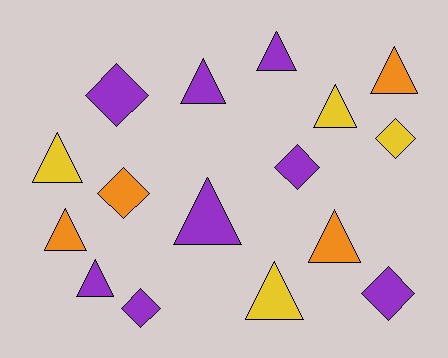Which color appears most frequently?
Purple, with 8 objects.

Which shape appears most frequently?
Triangle, with 10 objects.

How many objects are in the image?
There are 16 objects.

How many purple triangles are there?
There are 4 purple triangles.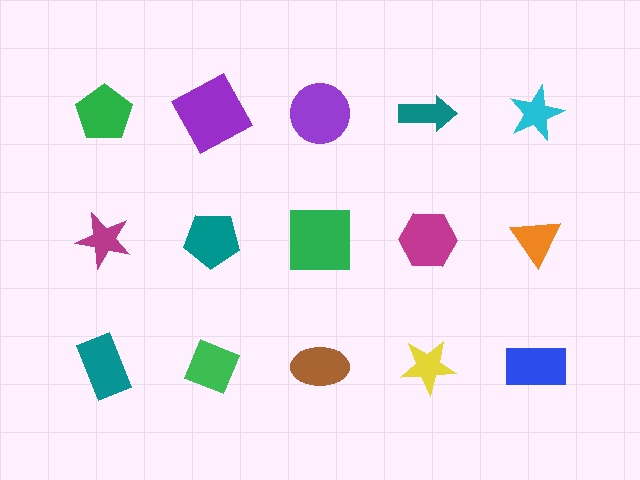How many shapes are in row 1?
5 shapes.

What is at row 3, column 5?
A blue rectangle.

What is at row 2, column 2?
A teal pentagon.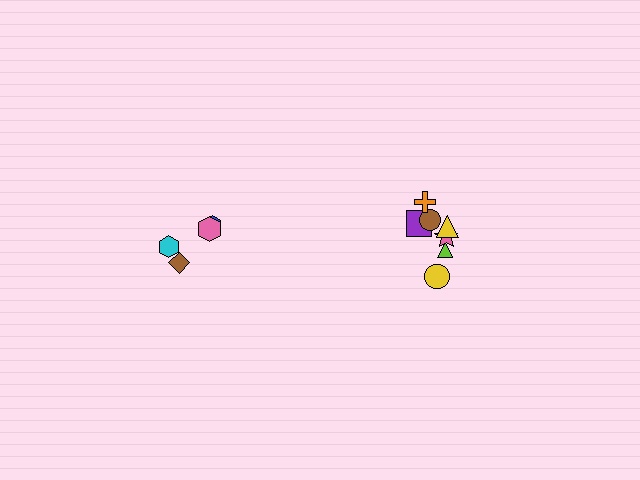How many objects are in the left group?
There are 4 objects.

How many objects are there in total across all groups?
There are 11 objects.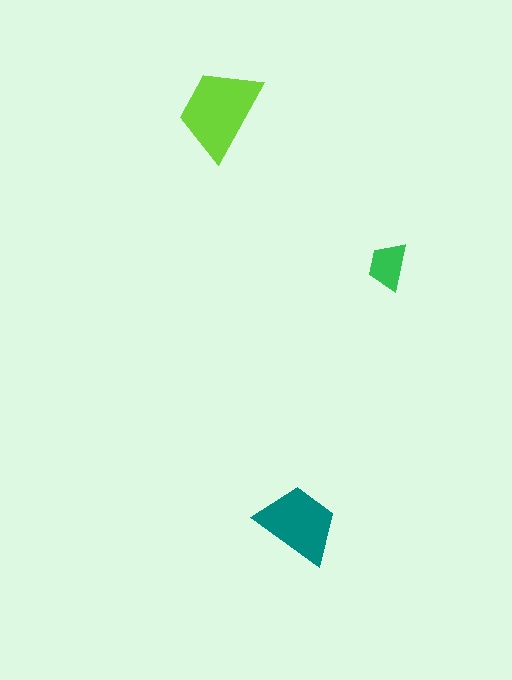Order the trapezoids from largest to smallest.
the lime one, the teal one, the green one.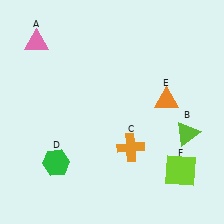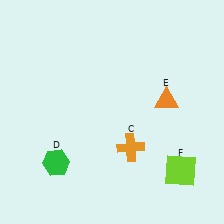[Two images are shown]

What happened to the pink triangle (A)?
The pink triangle (A) was removed in Image 2. It was in the top-left area of Image 1.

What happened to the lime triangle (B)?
The lime triangle (B) was removed in Image 2. It was in the bottom-right area of Image 1.